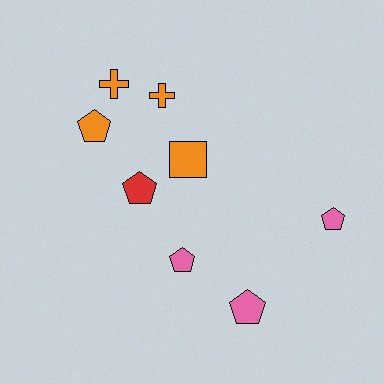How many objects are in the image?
There are 8 objects.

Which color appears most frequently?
Orange, with 4 objects.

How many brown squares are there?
There are no brown squares.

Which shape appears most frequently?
Pentagon, with 5 objects.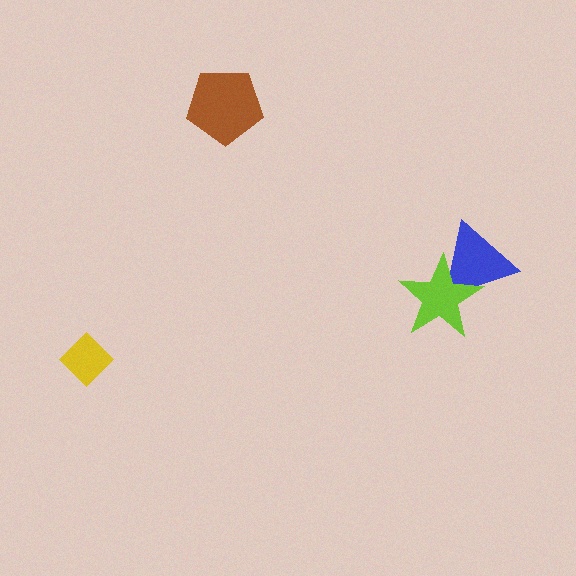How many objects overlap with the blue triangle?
1 object overlaps with the blue triangle.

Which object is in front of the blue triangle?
The lime star is in front of the blue triangle.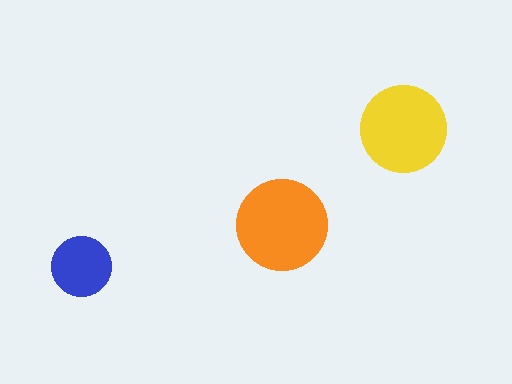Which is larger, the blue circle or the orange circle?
The orange one.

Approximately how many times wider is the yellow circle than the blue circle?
About 1.5 times wider.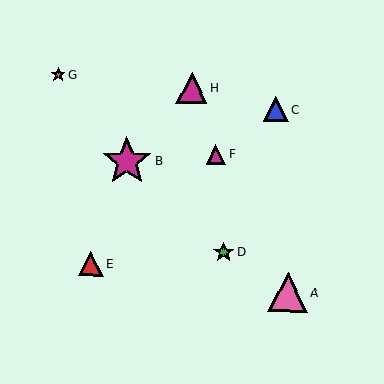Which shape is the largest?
The magenta star (labeled B) is the largest.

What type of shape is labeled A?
Shape A is a pink triangle.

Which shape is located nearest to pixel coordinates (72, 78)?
The orange star (labeled G) at (58, 75) is nearest to that location.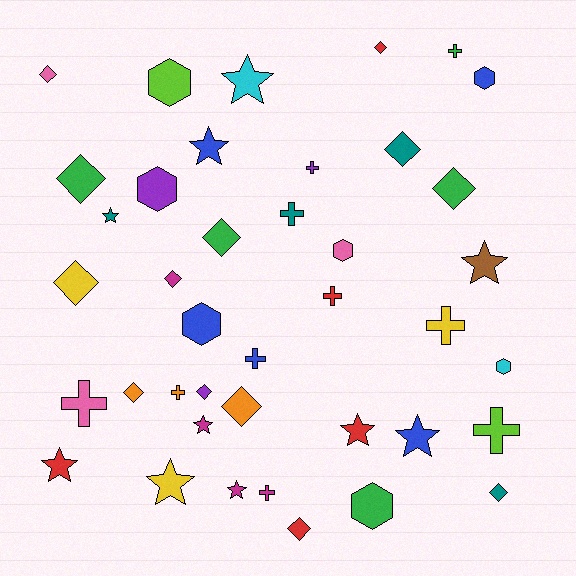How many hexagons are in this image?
There are 7 hexagons.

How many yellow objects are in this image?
There are 3 yellow objects.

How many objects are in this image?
There are 40 objects.